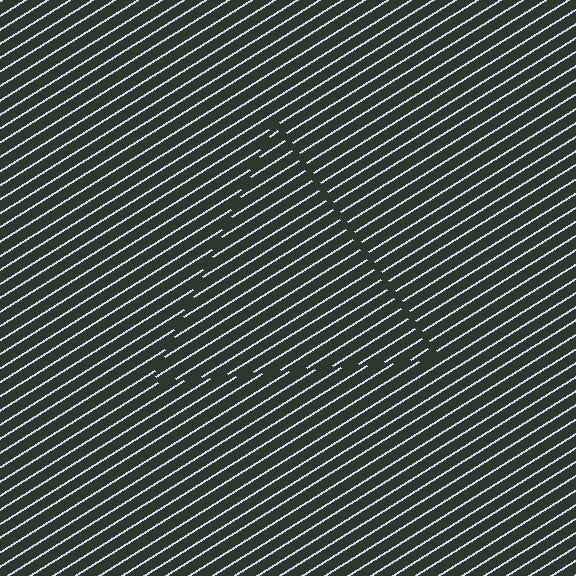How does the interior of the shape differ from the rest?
The interior of the shape contains the same grating, shifted by half a period — the contour is defined by the phase discontinuity where line-ends from the inner and outer gratings abut.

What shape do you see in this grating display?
An illusory triangle. The interior of the shape contains the same grating, shifted by half a period — the contour is defined by the phase discontinuity where line-ends from the inner and outer gratings abut.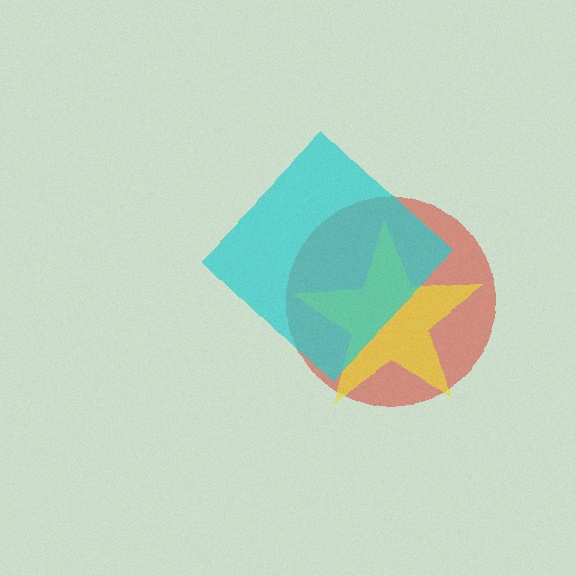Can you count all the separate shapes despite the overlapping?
Yes, there are 3 separate shapes.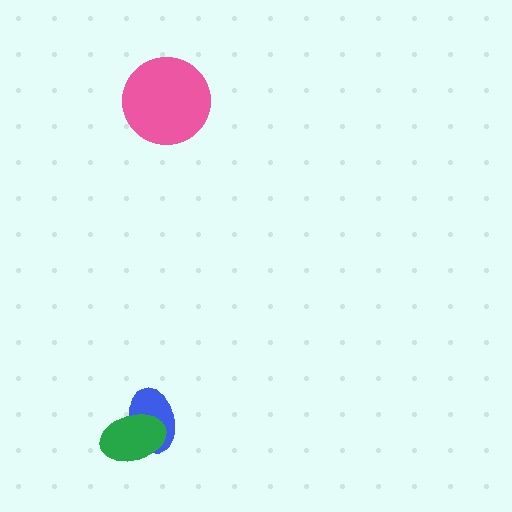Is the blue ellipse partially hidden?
Yes, it is partially covered by another shape.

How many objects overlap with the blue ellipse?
1 object overlaps with the blue ellipse.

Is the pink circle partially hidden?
No, no other shape covers it.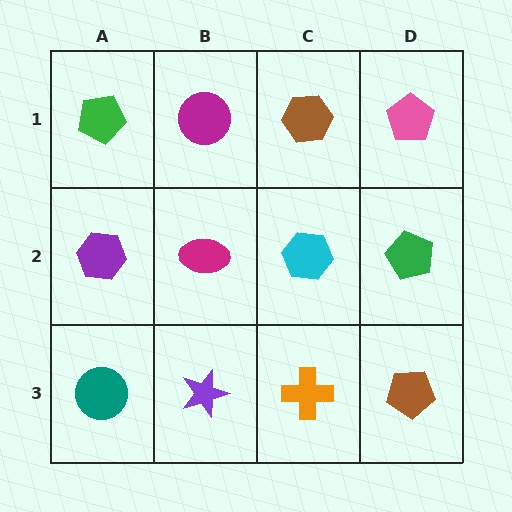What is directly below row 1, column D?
A green pentagon.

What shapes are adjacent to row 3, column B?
A magenta ellipse (row 2, column B), a teal circle (row 3, column A), an orange cross (row 3, column C).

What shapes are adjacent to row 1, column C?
A cyan hexagon (row 2, column C), a magenta circle (row 1, column B), a pink pentagon (row 1, column D).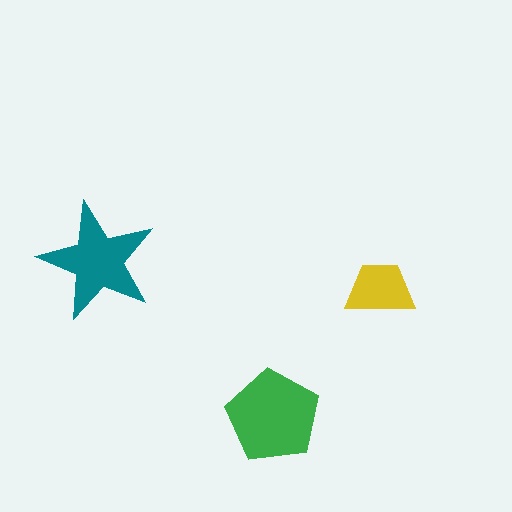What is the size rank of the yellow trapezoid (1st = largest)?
3rd.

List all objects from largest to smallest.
The green pentagon, the teal star, the yellow trapezoid.